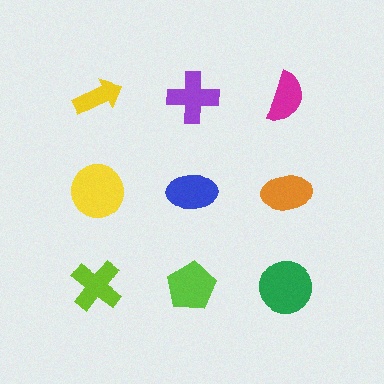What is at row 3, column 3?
A green circle.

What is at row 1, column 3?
A magenta semicircle.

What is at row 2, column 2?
A blue ellipse.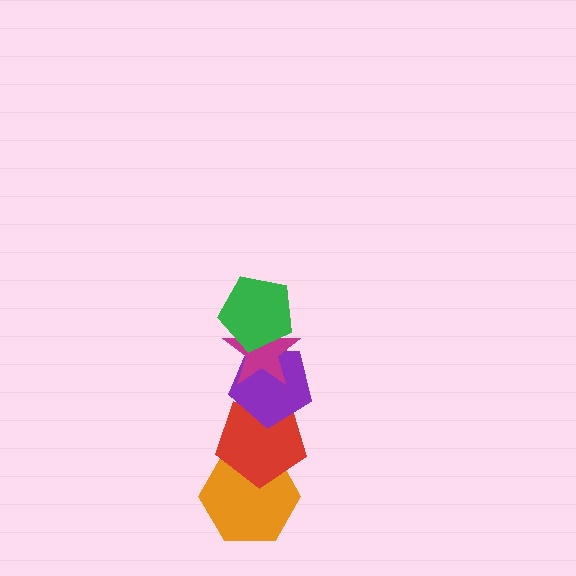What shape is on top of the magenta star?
The green pentagon is on top of the magenta star.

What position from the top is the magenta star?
The magenta star is 2nd from the top.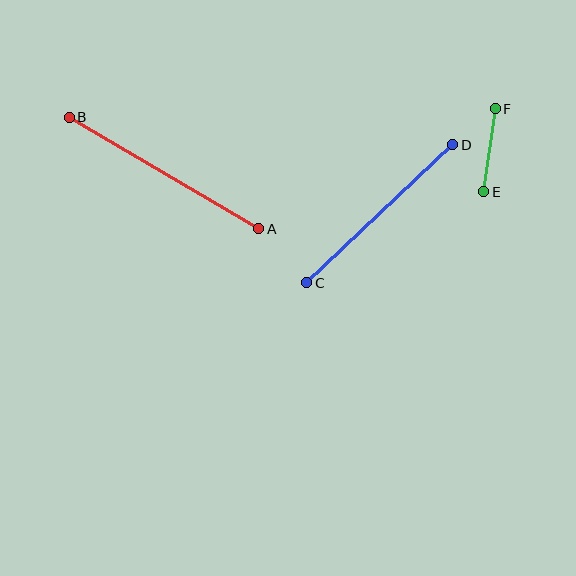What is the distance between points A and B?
The distance is approximately 220 pixels.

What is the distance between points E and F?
The distance is approximately 84 pixels.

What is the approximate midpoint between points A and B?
The midpoint is at approximately (164, 173) pixels.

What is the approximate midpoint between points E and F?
The midpoint is at approximately (489, 150) pixels.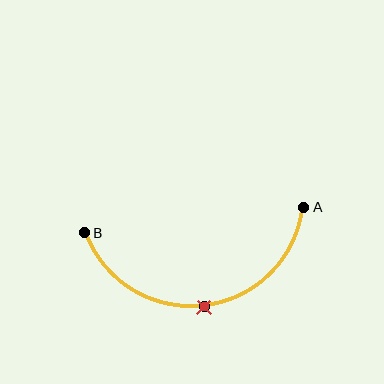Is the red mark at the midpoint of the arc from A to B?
Yes. The red mark lies on the arc at equal arc-length from both A and B — it is the arc midpoint.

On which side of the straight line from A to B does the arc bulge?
The arc bulges below the straight line connecting A and B.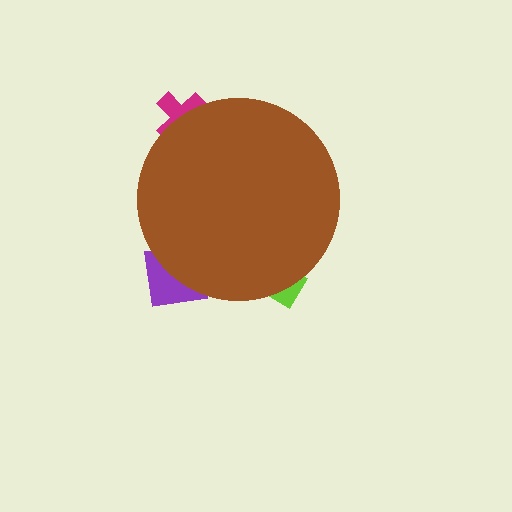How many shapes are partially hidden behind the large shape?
3 shapes are partially hidden.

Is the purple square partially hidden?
Yes, the purple square is partially hidden behind the brown circle.